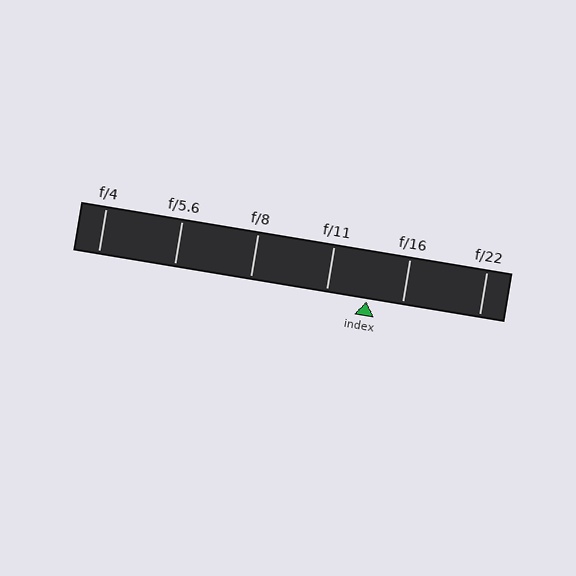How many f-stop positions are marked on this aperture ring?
There are 6 f-stop positions marked.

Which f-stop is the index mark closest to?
The index mark is closest to f/16.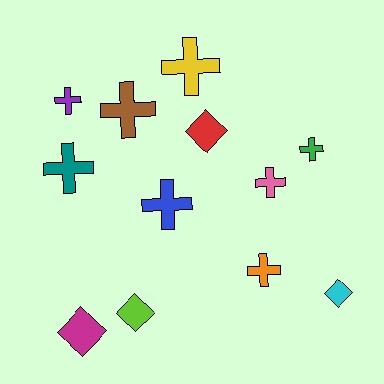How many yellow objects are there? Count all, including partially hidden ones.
There is 1 yellow object.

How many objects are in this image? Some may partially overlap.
There are 12 objects.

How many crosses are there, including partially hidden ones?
There are 8 crosses.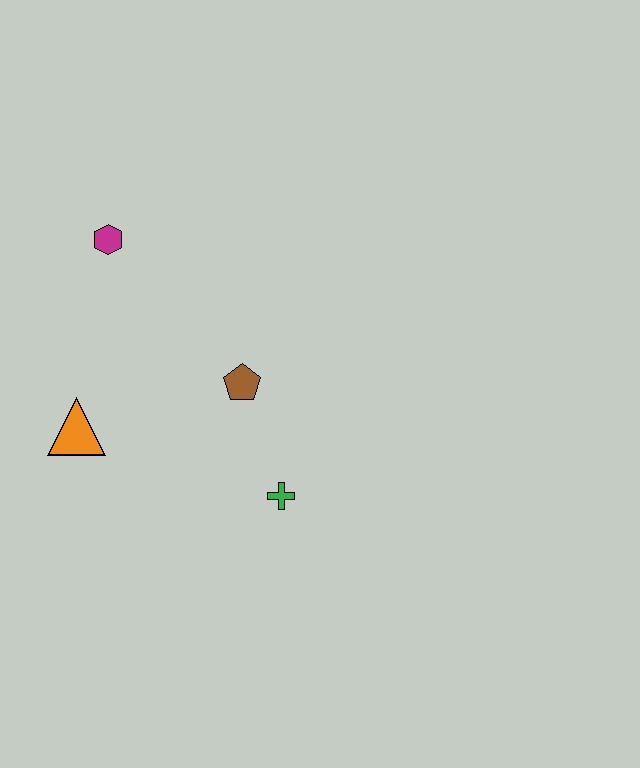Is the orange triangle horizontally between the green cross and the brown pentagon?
No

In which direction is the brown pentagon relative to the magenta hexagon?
The brown pentagon is below the magenta hexagon.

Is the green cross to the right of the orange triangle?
Yes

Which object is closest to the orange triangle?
The brown pentagon is closest to the orange triangle.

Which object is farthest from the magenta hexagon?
The green cross is farthest from the magenta hexagon.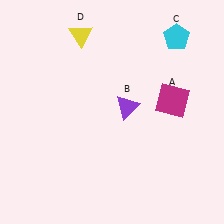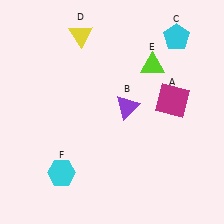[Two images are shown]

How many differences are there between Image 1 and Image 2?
There are 2 differences between the two images.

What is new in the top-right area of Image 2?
A lime triangle (E) was added in the top-right area of Image 2.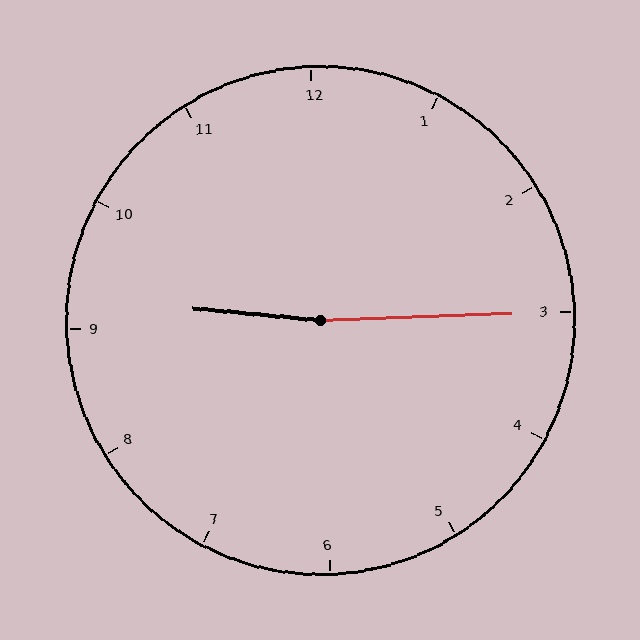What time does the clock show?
9:15.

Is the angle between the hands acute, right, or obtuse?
It is obtuse.